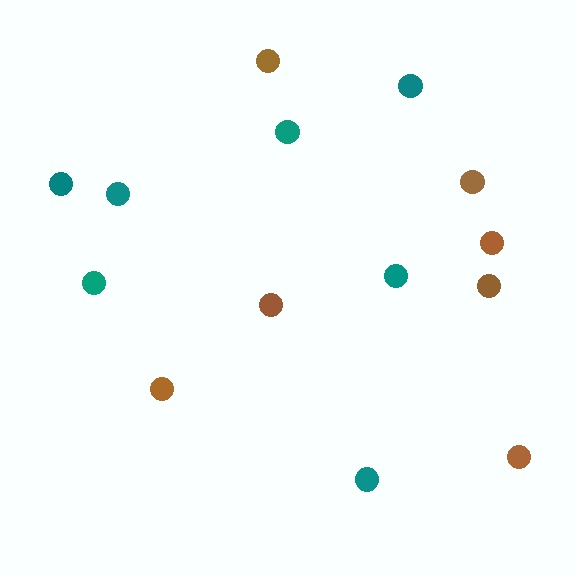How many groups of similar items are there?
There are 2 groups: one group of brown circles (7) and one group of teal circles (7).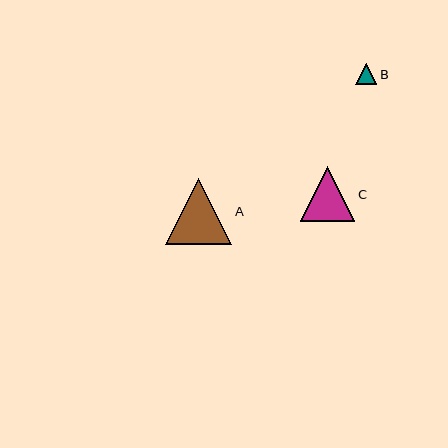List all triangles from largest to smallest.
From largest to smallest: A, C, B.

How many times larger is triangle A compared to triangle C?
Triangle A is approximately 1.2 times the size of triangle C.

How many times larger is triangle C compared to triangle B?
Triangle C is approximately 2.6 times the size of triangle B.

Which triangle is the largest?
Triangle A is the largest with a size of approximately 66 pixels.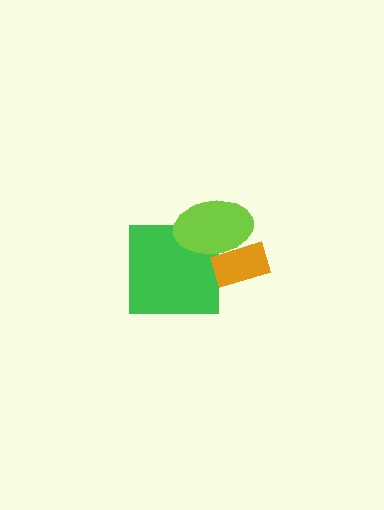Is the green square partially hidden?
Yes, it is partially covered by another shape.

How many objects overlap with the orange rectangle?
1 object overlaps with the orange rectangle.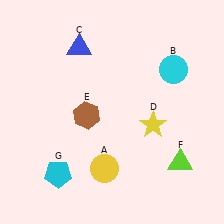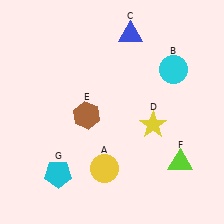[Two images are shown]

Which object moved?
The blue triangle (C) moved right.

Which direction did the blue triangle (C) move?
The blue triangle (C) moved right.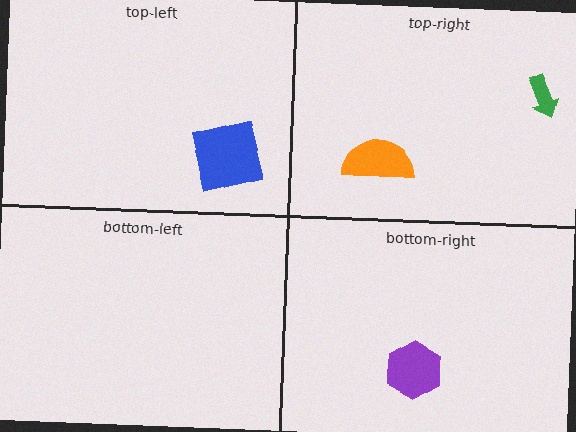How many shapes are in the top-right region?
2.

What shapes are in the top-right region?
The orange semicircle, the green arrow.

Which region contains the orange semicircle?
The top-right region.